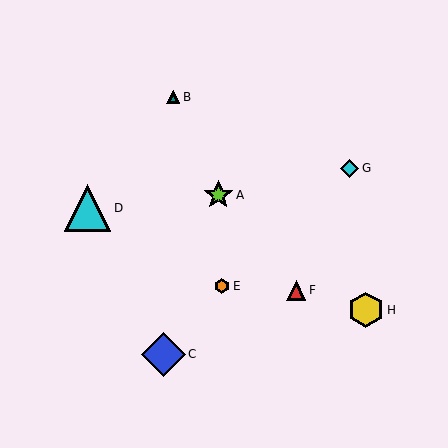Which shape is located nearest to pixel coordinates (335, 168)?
The cyan diamond (labeled G) at (350, 168) is nearest to that location.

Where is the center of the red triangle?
The center of the red triangle is at (296, 290).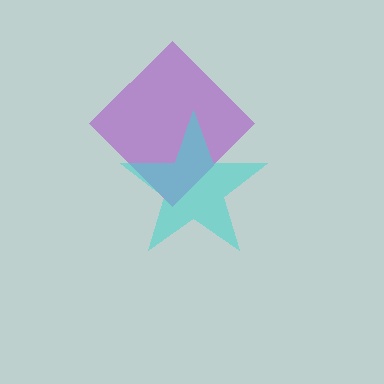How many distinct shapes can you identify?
There are 2 distinct shapes: a purple diamond, a cyan star.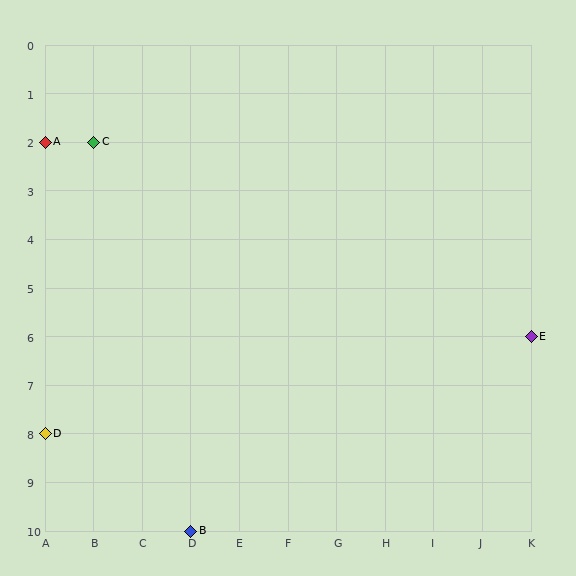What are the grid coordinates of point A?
Point A is at grid coordinates (A, 2).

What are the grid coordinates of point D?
Point D is at grid coordinates (A, 8).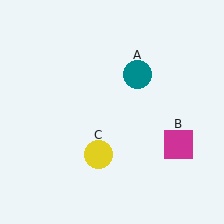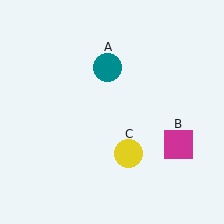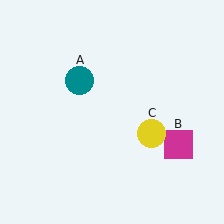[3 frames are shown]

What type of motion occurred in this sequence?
The teal circle (object A), yellow circle (object C) rotated counterclockwise around the center of the scene.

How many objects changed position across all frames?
2 objects changed position: teal circle (object A), yellow circle (object C).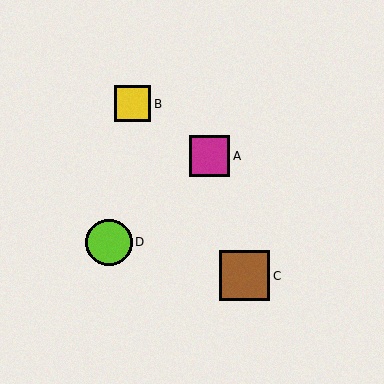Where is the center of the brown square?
The center of the brown square is at (245, 276).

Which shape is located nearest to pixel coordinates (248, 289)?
The brown square (labeled C) at (245, 276) is nearest to that location.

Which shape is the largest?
The brown square (labeled C) is the largest.